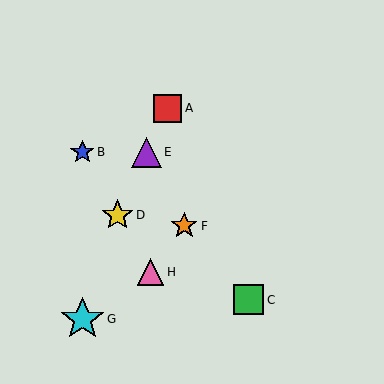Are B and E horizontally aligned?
Yes, both are at y≈152.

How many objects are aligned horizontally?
2 objects (B, E) are aligned horizontally.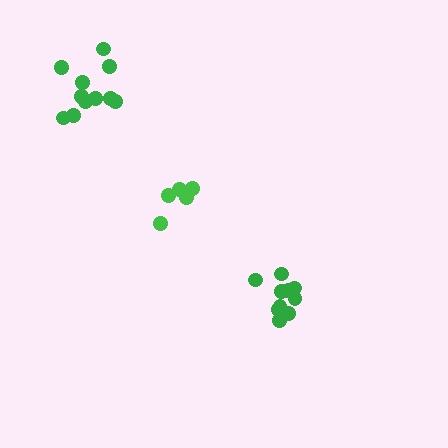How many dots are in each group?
Group 1: 11 dots, Group 2: 5 dots, Group 3: 10 dots (26 total).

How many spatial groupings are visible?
There are 3 spatial groupings.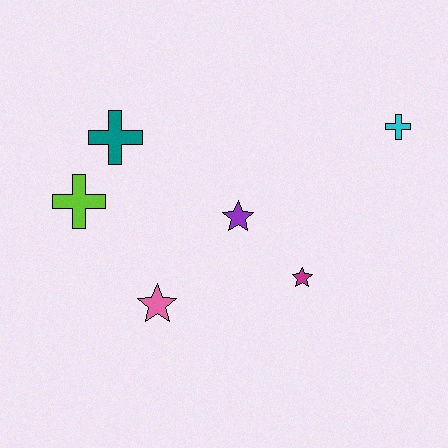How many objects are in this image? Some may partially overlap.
There are 6 objects.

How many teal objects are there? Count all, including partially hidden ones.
There is 1 teal object.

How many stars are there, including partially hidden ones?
There are 3 stars.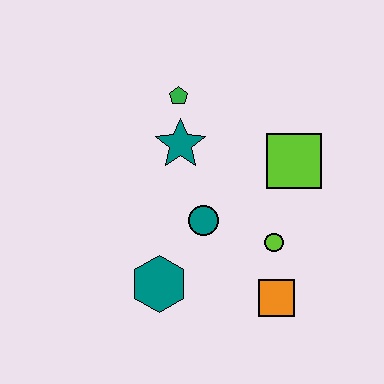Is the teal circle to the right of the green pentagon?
Yes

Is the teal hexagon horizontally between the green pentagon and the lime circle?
No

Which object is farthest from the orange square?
The green pentagon is farthest from the orange square.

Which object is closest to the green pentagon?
The teal star is closest to the green pentagon.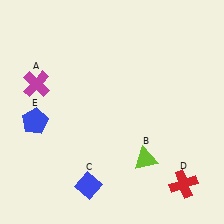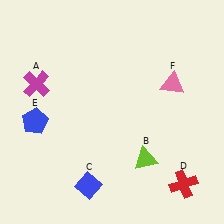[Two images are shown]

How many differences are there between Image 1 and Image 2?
There is 1 difference between the two images.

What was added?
A pink triangle (F) was added in Image 2.